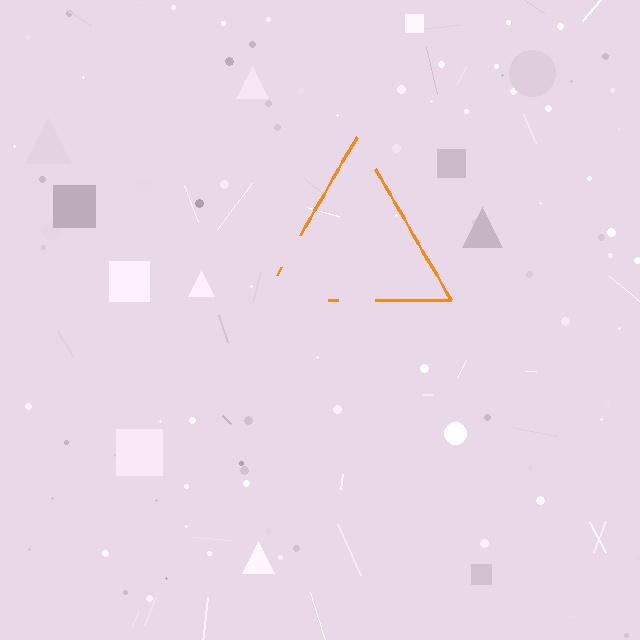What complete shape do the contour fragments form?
The contour fragments form a triangle.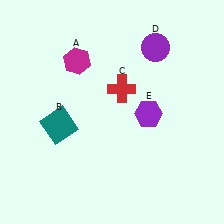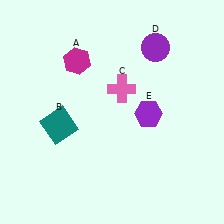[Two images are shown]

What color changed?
The cross (C) changed from red in Image 1 to pink in Image 2.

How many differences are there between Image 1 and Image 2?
There is 1 difference between the two images.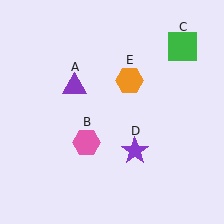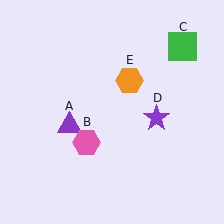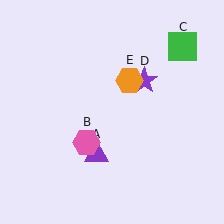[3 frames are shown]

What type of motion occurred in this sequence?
The purple triangle (object A), purple star (object D) rotated counterclockwise around the center of the scene.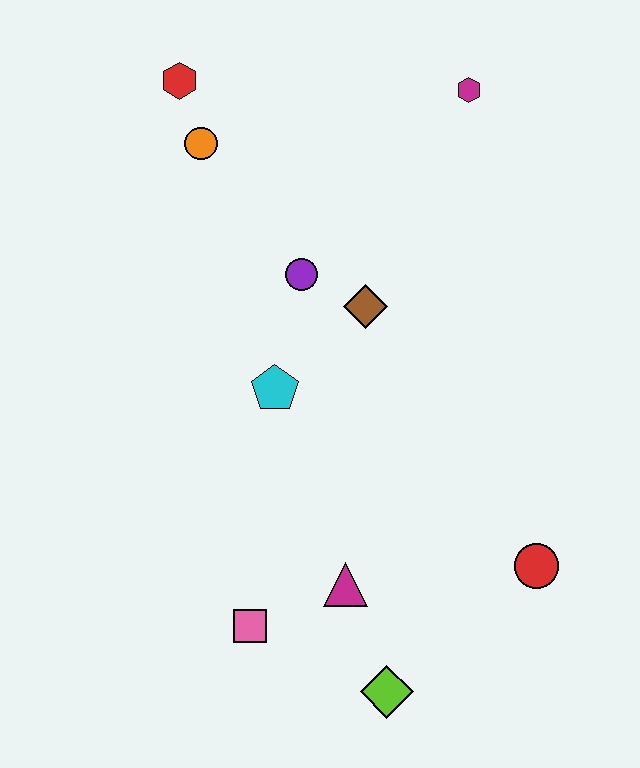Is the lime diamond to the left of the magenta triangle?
No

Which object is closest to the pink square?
The magenta triangle is closest to the pink square.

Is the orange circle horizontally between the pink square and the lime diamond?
No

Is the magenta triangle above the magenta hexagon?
No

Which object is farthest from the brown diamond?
The lime diamond is farthest from the brown diamond.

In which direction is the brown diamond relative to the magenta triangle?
The brown diamond is above the magenta triangle.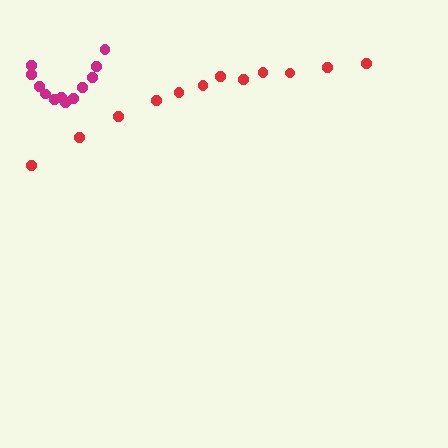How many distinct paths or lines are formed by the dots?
There are 2 distinct paths.